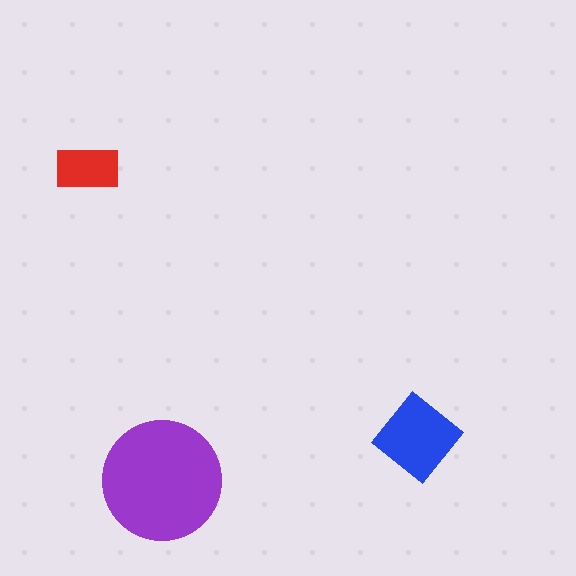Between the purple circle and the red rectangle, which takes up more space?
The purple circle.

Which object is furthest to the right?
The blue diamond is rightmost.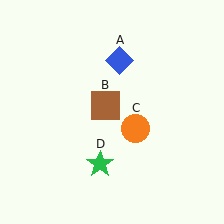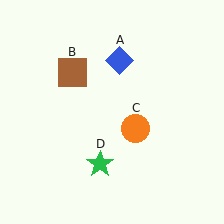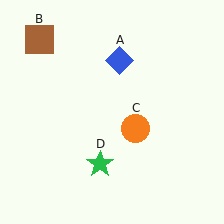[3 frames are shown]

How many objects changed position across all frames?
1 object changed position: brown square (object B).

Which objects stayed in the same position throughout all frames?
Blue diamond (object A) and orange circle (object C) and green star (object D) remained stationary.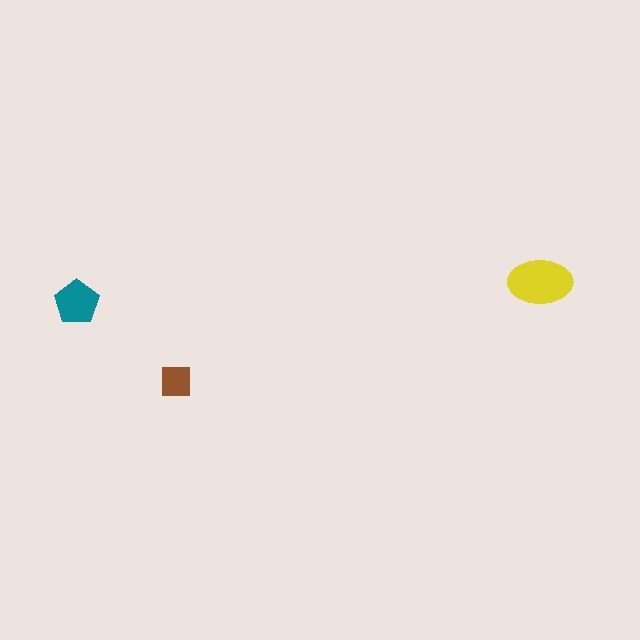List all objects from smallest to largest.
The brown square, the teal pentagon, the yellow ellipse.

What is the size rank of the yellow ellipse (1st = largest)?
1st.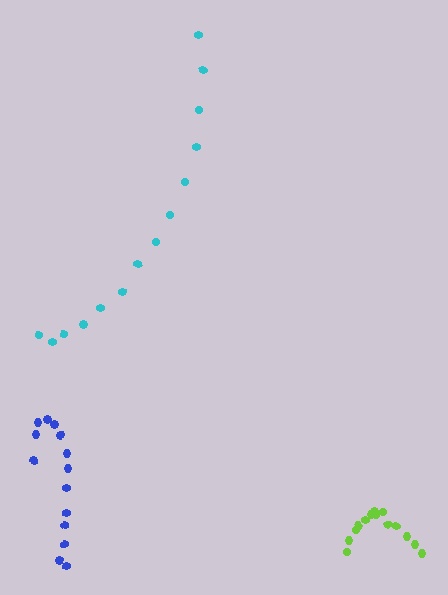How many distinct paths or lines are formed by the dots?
There are 3 distinct paths.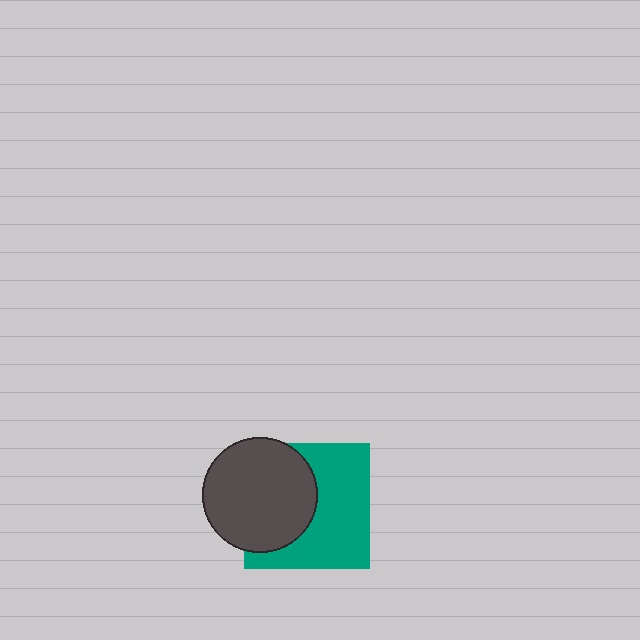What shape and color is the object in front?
The object in front is a dark gray circle.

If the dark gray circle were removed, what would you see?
You would see the complete teal square.